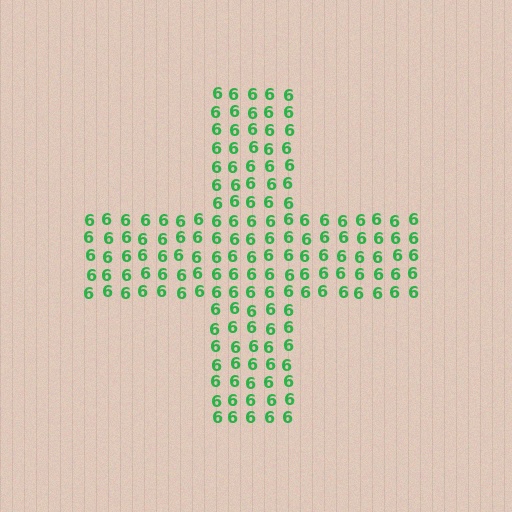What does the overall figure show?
The overall figure shows a cross.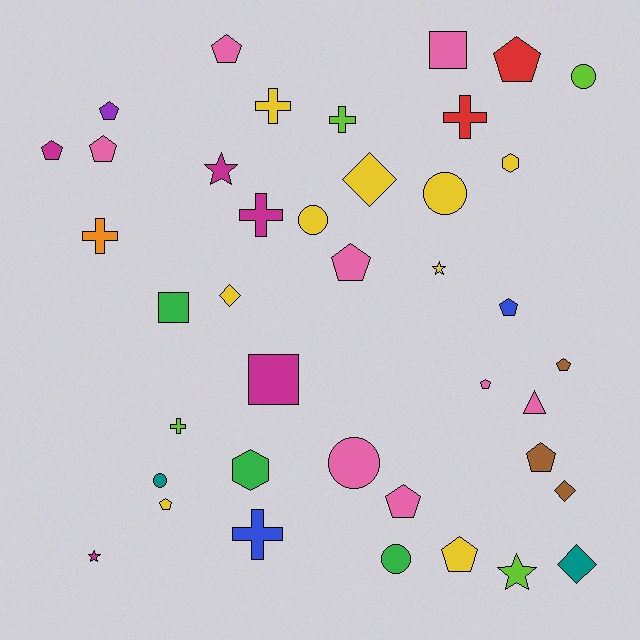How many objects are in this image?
There are 40 objects.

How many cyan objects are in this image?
There are no cyan objects.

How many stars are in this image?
There are 4 stars.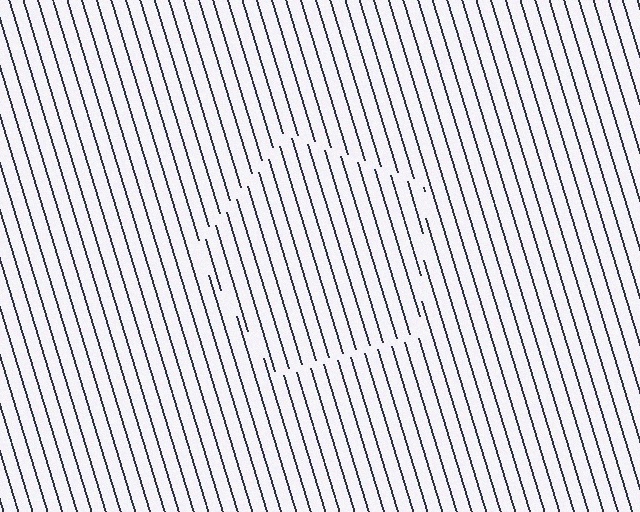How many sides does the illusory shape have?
5 sides — the line-ends trace a pentagon.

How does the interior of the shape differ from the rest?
The interior of the shape contains the same grating, shifted by half a period — the contour is defined by the phase discontinuity where line-ends from the inner and outer gratings abut.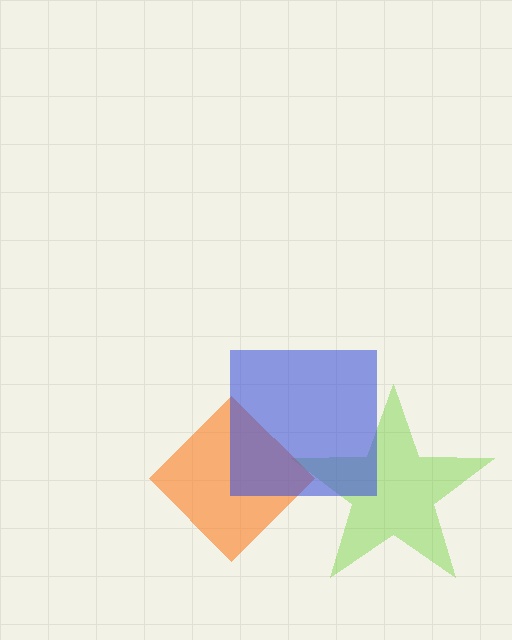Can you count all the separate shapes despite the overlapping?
Yes, there are 3 separate shapes.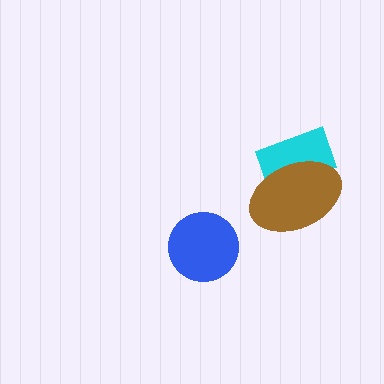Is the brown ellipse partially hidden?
No, no other shape covers it.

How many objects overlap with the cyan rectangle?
1 object overlaps with the cyan rectangle.